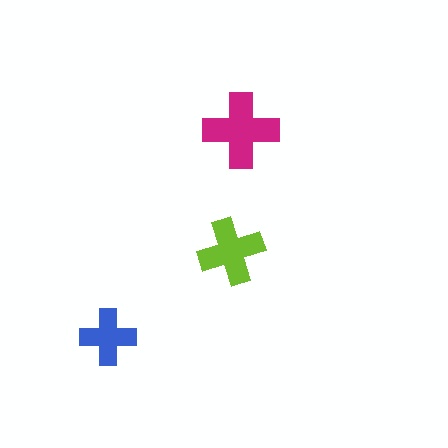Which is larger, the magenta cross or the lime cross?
The magenta one.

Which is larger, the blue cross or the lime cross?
The lime one.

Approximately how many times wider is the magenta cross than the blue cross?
About 1.5 times wider.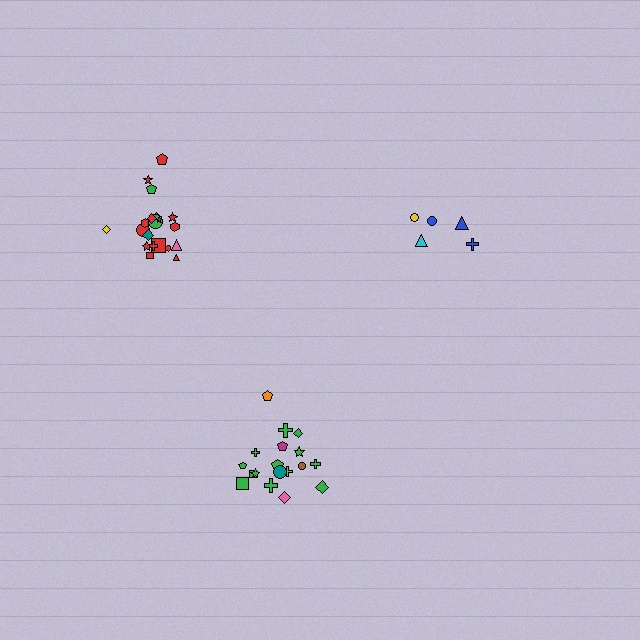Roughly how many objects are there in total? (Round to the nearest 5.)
Roughly 45 objects in total.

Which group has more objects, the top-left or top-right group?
The top-left group.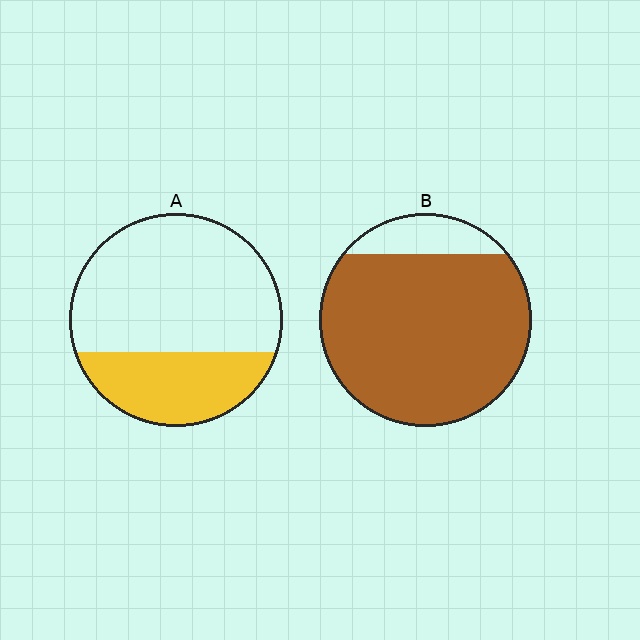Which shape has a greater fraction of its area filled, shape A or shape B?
Shape B.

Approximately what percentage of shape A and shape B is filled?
A is approximately 30% and B is approximately 85%.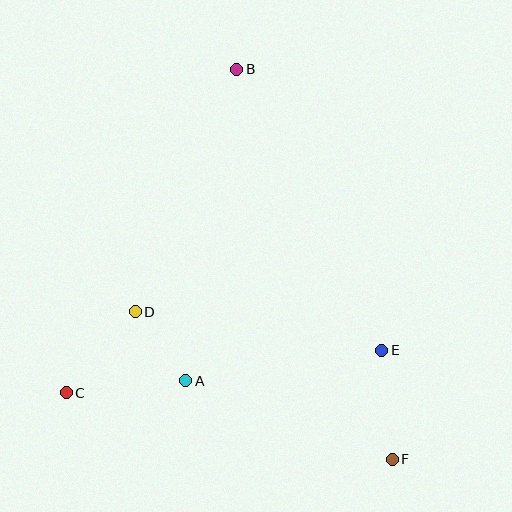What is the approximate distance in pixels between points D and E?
The distance between D and E is approximately 249 pixels.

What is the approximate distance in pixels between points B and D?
The distance between B and D is approximately 263 pixels.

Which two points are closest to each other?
Points A and D are closest to each other.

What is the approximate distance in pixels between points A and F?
The distance between A and F is approximately 221 pixels.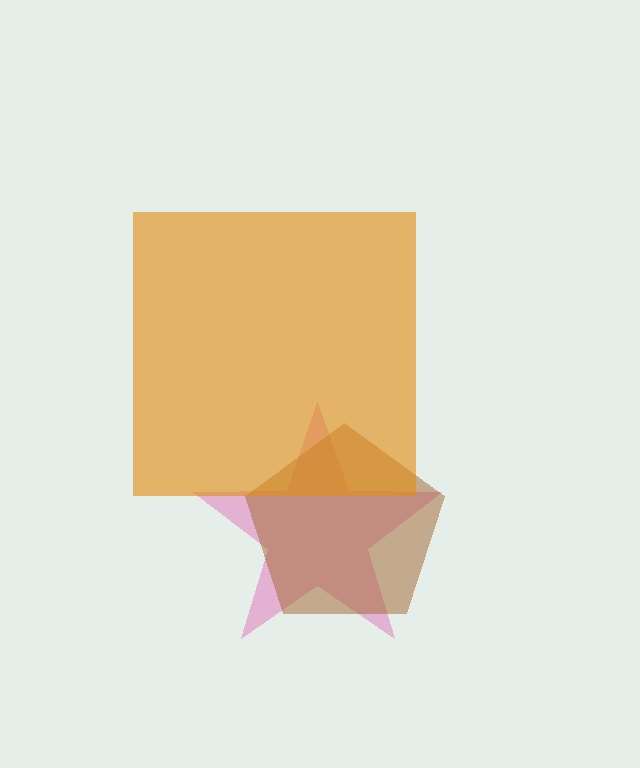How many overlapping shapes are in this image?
There are 3 overlapping shapes in the image.